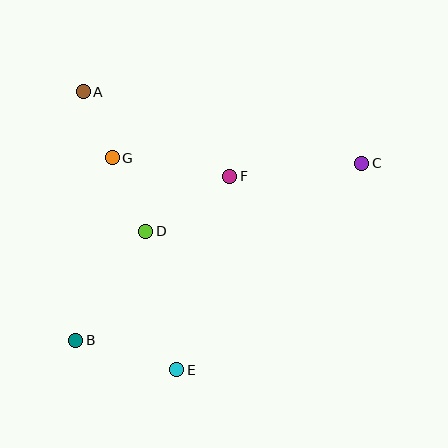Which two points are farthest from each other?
Points B and C are farthest from each other.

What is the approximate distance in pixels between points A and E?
The distance between A and E is approximately 293 pixels.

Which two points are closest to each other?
Points A and G are closest to each other.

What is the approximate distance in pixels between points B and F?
The distance between B and F is approximately 225 pixels.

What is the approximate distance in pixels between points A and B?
The distance between A and B is approximately 248 pixels.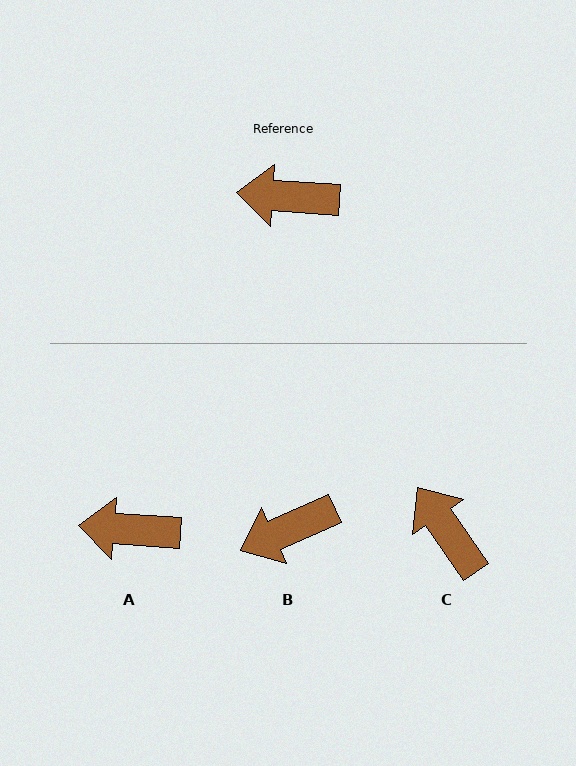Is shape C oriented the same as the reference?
No, it is off by about 51 degrees.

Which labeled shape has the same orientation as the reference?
A.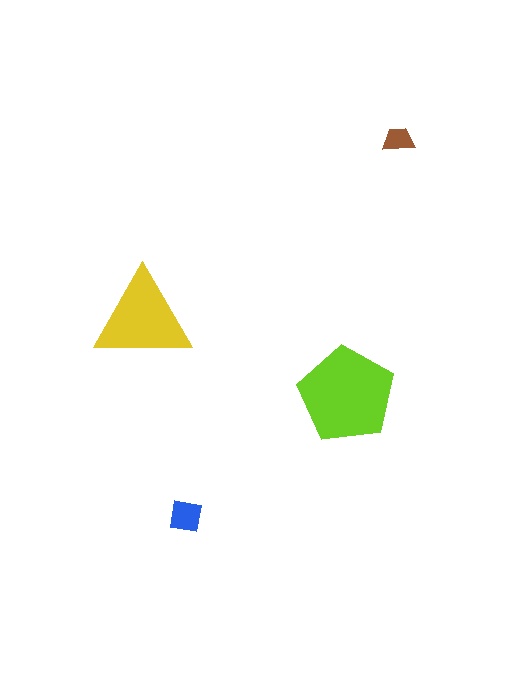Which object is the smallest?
The brown trapezoid.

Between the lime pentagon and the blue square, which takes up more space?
The lime pentagon.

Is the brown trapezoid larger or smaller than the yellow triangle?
Smaller.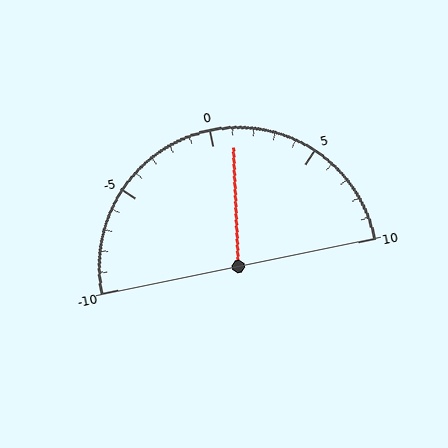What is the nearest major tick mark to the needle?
The nearest major tick mark is 0.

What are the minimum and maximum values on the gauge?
The gauge ranges from -10 to 10.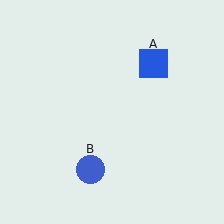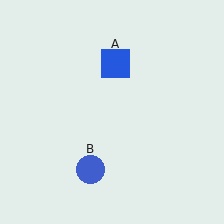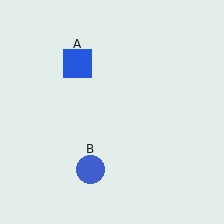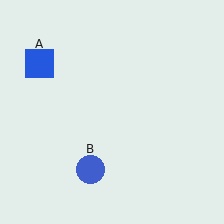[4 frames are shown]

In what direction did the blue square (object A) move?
The blue square (object A) moved left.